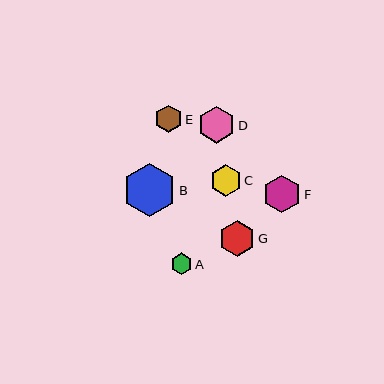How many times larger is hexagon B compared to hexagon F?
Hexagon B is approximately 1.4 times the size of hexagon F.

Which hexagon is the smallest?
Hexagon A is the smallest with a size of approximately 21 pixels.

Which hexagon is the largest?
Hexagon B is the largest with a size of approximately 53 pixels.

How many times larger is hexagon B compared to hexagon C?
Hexagon B is approximately 1.7 times the size of hexagon C.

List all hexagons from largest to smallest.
From largest to smallest: B, F, D, G, C, E, A.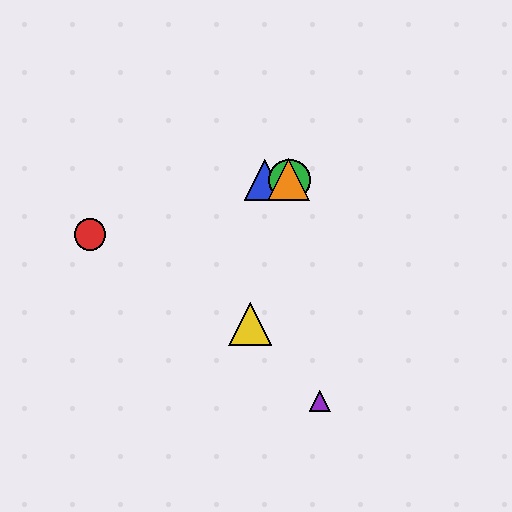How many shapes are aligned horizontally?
3 shapes (the blue triangle, the green circle, the orange triangle) are aligned horizontally.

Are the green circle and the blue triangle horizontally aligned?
Yes, both are at y≈180.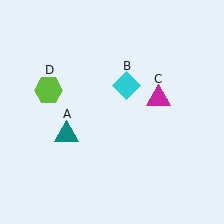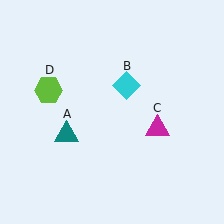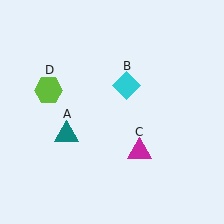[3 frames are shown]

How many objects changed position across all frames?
1 object changed position: magenta triangle (object C).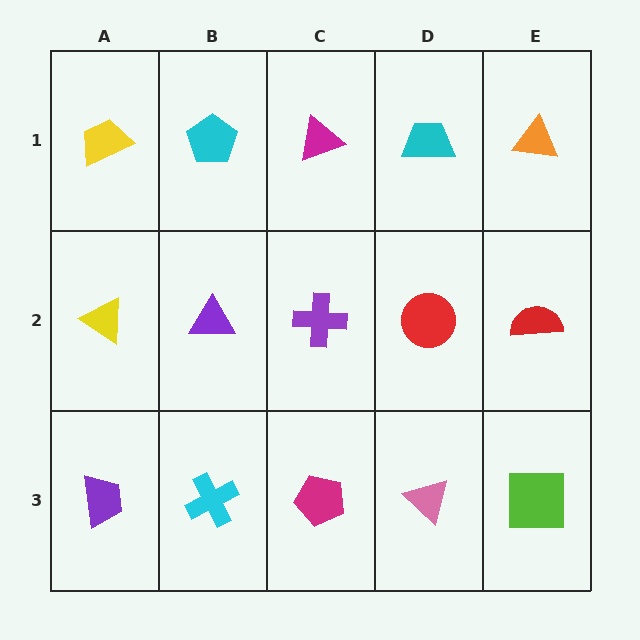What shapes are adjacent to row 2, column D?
A cyan trapezoid (row 1, column D), a pink triangle (row 3, column D), a purple cross (row 2, column C), a red semicircle (row 2, column E).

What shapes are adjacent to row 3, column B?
A purple triangle (row 2, column B), a purple trapezoid (row 3, column A), a magenta pentagon (row 3, column C).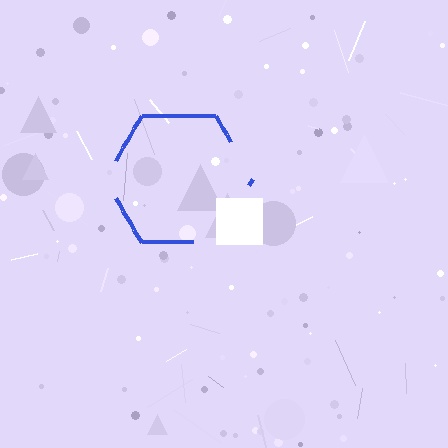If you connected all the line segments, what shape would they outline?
They would outline a hexagon.